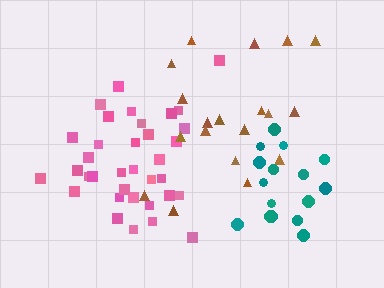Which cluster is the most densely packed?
Pink.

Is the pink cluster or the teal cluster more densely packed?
Pink.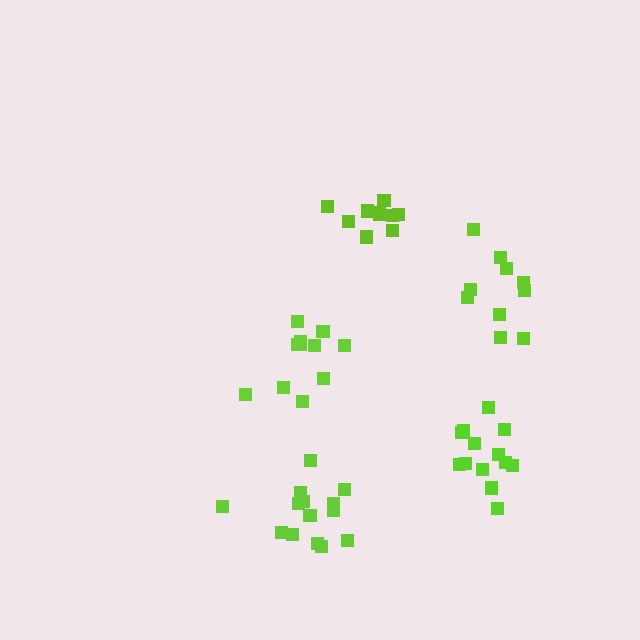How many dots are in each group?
Group 1: 13 dots, Group 2: 10 dots, Group 3: 11 dots, Group 4: 14 dots, Group 5: 10 dots (58 total).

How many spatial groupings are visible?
There are 5 spatial groupings.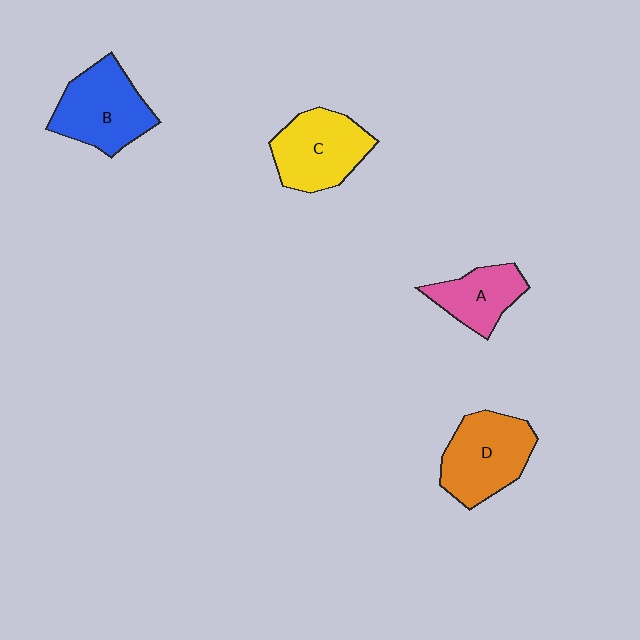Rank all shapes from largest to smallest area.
From largest to smallest: D (orange), B (blue), C (yellow), A (pink).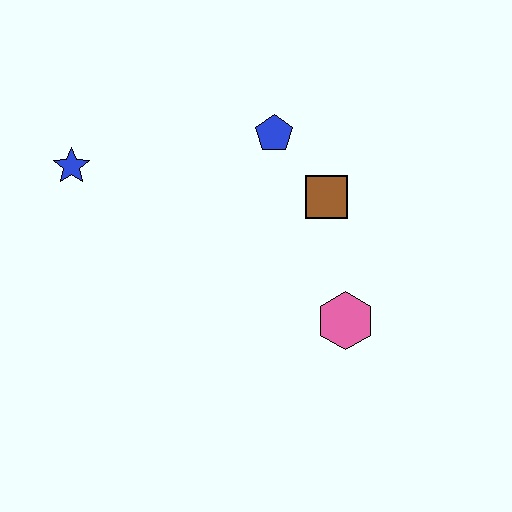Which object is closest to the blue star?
The blue pentagon is closest to the blue star.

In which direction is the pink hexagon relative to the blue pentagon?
The pink hexagon is below the blue pentagon.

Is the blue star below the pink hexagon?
No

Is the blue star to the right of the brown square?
No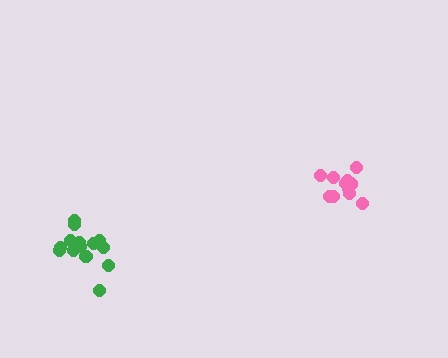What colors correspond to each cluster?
The clusters are colored: pink, green.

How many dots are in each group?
Group 1: 11 dots, Group 2: 14 dots (25 total).